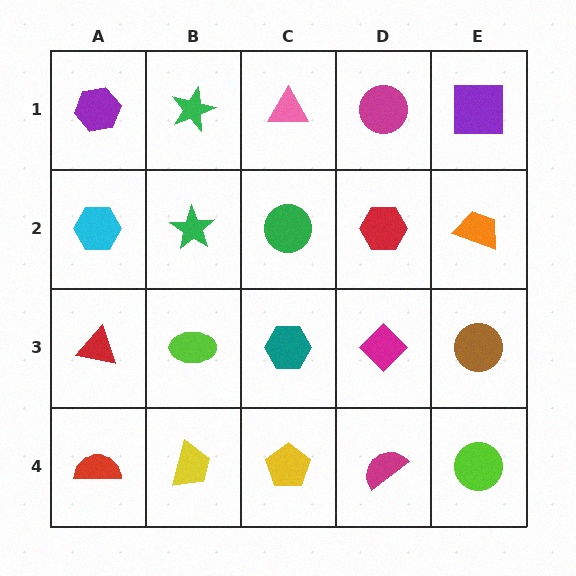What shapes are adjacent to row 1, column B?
A green star (row 2, column B), a purple hexagon (row 1, column A), a pink triangle (row 1, column C).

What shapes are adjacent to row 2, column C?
A pink triangle (row 1, column C), a teal hexagon (row 3, column C), a green star (row 2, column B), a red hexagon (row 2, column D).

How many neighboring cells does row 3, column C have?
4.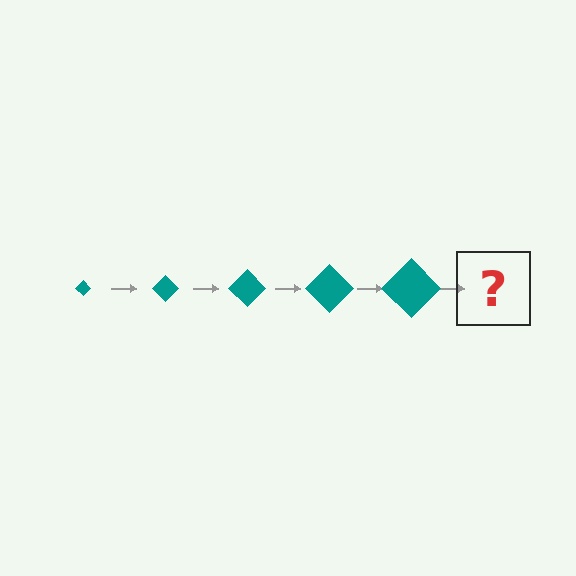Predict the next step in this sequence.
The next step is a teal diamond, larger than the previous one.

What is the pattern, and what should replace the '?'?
The pattern is that the diamond gets progressively larger each step. The '?' should be a teal diamond, larger than the previous one.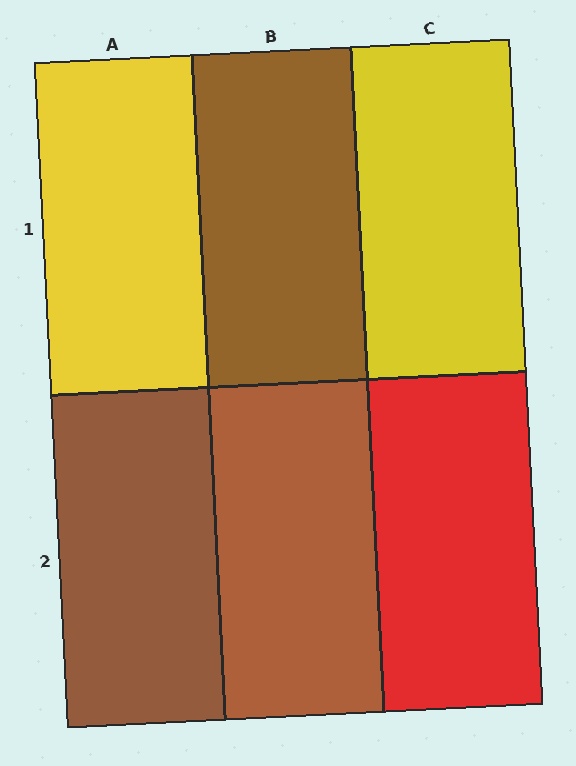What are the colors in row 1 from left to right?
Yellow, brown, yellow.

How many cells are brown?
3 cells are brown.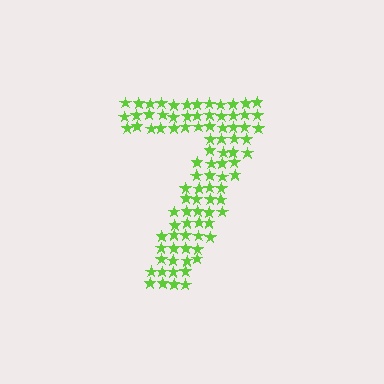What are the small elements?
The small elements are stars.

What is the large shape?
The large shape is the digit 7.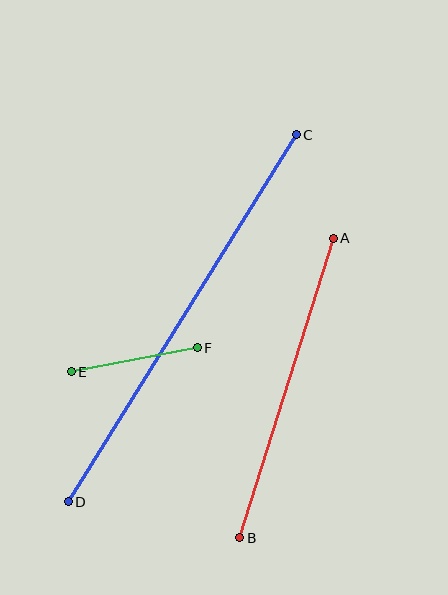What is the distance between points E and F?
The distance is approximately 128 pixels.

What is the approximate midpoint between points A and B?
The midpoint is at approximately (287, 388) pixels.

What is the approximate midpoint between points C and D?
The midpoint is at approximately (182, 318) pixels.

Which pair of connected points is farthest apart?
Points C and D are farthest apart.